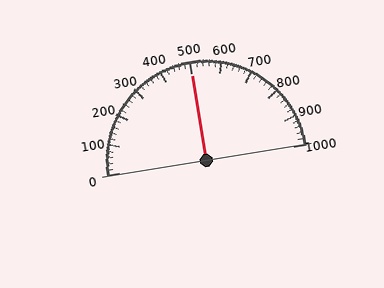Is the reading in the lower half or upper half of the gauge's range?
The reading is in the upper half of the range (0 to 1000).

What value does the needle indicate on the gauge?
The needle indicates approximately 500.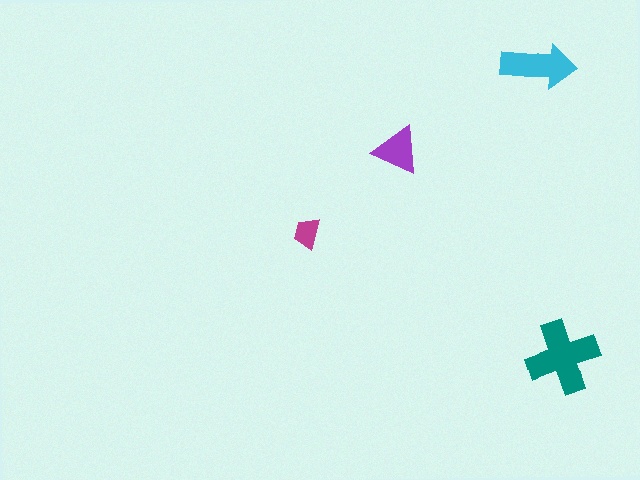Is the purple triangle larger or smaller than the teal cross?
Smaller.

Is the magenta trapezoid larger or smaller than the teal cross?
Smaller.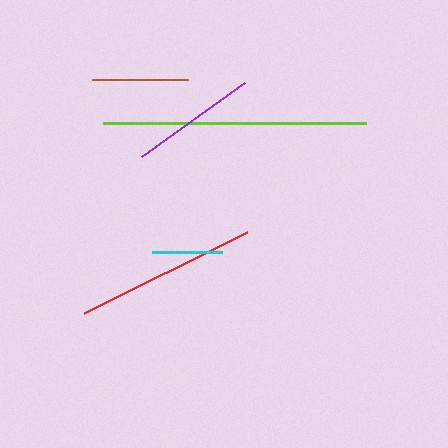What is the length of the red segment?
The red segment is approximately 182 pixels long.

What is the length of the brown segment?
The brown segment is approximately 96 pixels long.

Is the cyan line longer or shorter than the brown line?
The brown line is longer than the cyan line.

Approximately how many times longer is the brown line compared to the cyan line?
The brown line is approximately 1.4 times the length of the cyan line.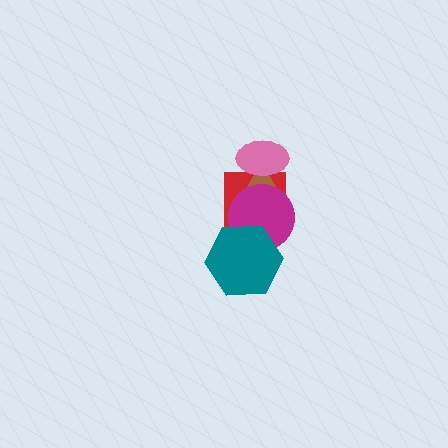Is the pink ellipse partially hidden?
No, no other shape covers it.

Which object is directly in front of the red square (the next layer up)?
The brown triangle is directly in front of the red square.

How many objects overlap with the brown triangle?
3 objects overlap with the brown triangle.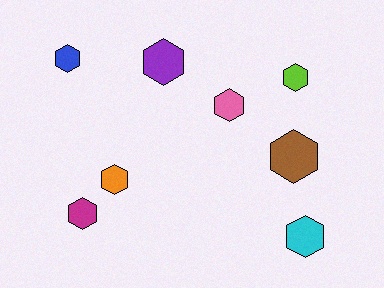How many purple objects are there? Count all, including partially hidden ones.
There is 1 purple object.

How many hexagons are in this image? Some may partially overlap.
There are 8 hexagons.